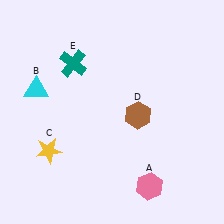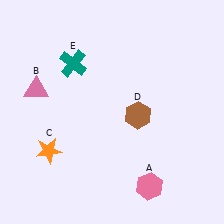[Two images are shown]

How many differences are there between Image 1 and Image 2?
There are 2 differences between the two images.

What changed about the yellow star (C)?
In Image 1, C is yellow. In Image 2, it changed to orange.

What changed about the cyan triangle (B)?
In Image 1, B is cyan. In Image 2, it changed to pink.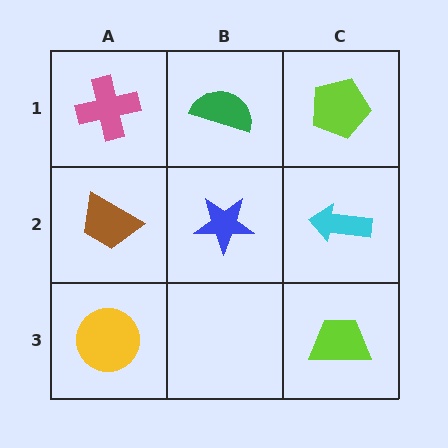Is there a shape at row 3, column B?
No, that cell is empty.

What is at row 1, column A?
A pink cross.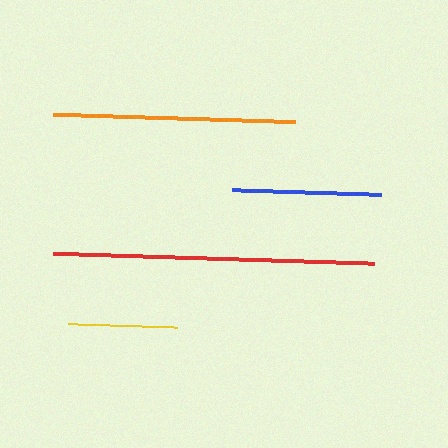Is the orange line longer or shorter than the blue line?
The orange line is longer than the blue line.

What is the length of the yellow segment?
The yellow segment is approximately 108 pixels long.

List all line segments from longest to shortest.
From longest to shortest: red, orange, blue, yellow.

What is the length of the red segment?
The red segment is approximately 320 pixels long.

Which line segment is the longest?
The red line is the longest at approximately 320 pixels.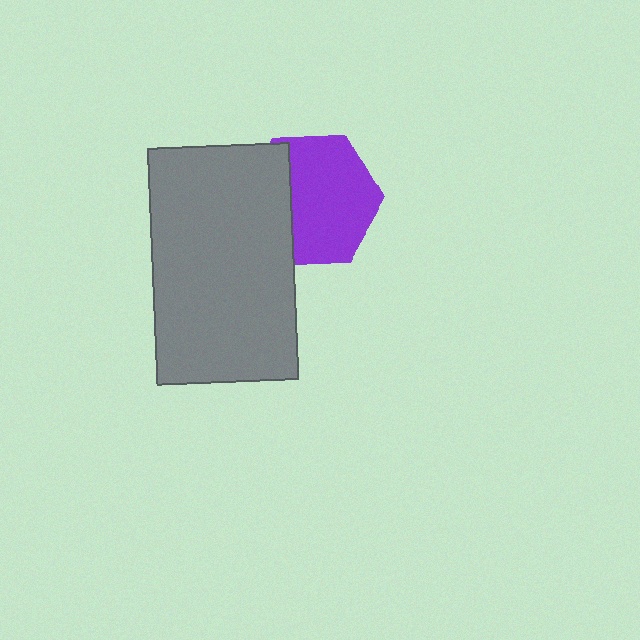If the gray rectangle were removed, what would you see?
You would see the complete purple hexagon.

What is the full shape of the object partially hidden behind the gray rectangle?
The partially hidden object is a purple hexagon.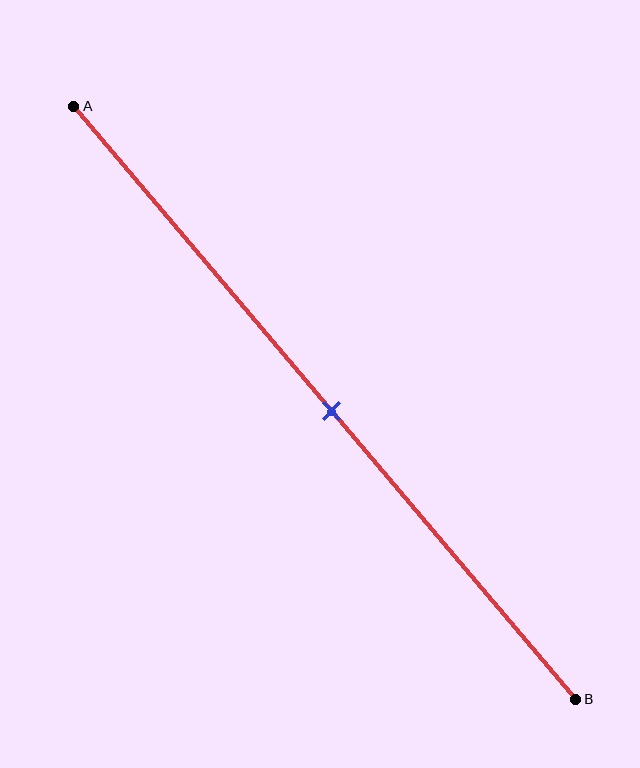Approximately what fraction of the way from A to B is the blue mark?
The blue mark is approximately 50% of the way from A to B.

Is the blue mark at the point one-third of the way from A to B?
No, the mark is at about 50% from A, not at the 33% one-third point.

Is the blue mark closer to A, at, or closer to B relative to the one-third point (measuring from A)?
The blue mark is closer to point B than the one-third point of segment AB.